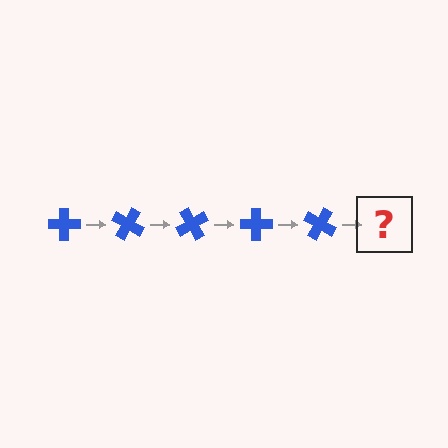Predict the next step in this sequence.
The next step is a blue cross rotated 150 degrees.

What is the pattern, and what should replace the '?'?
The pattern is that the cross rotates 30 degrees each step. The '?' should be a blue cross rotated 150 degrees.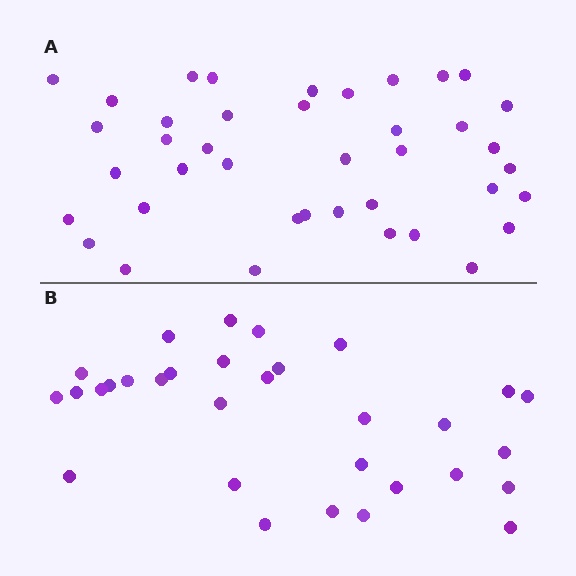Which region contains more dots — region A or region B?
Region A (the top region) has more dots.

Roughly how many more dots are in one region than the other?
Region A has roughly 8 or so more dots than region B.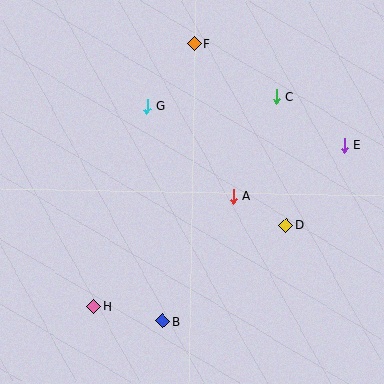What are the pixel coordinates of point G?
Point G is at (147, 106).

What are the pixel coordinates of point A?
Point A is at (233, 196).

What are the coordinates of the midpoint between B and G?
The midpoint between B and G is at (155, 214).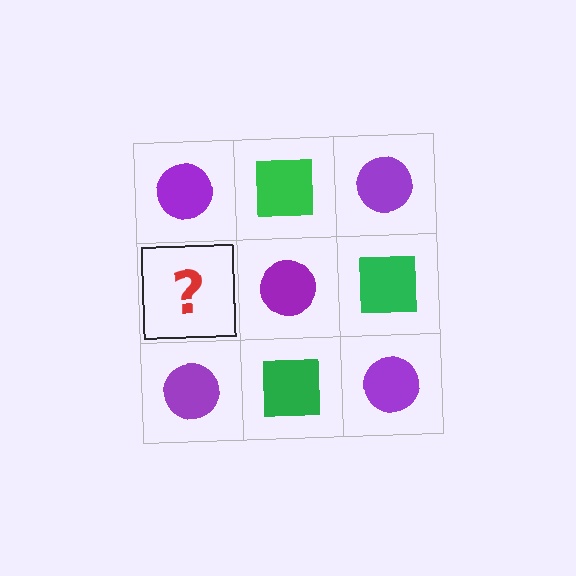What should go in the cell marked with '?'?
The missing cell should contain a green square.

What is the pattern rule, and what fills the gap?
The rule is that it alternates purple circle and green square in a checkerboard pattern. The gap should be filled with a green square.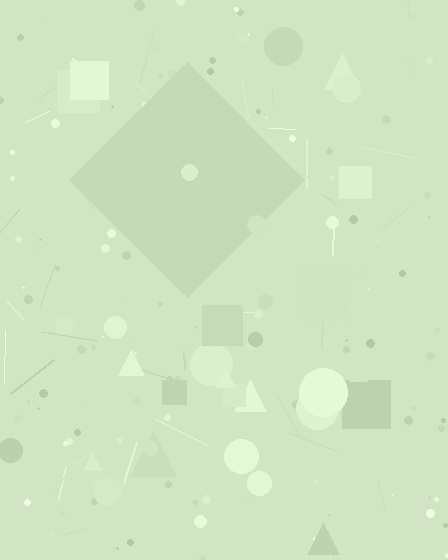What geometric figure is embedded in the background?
A diamond is embedded in the background.